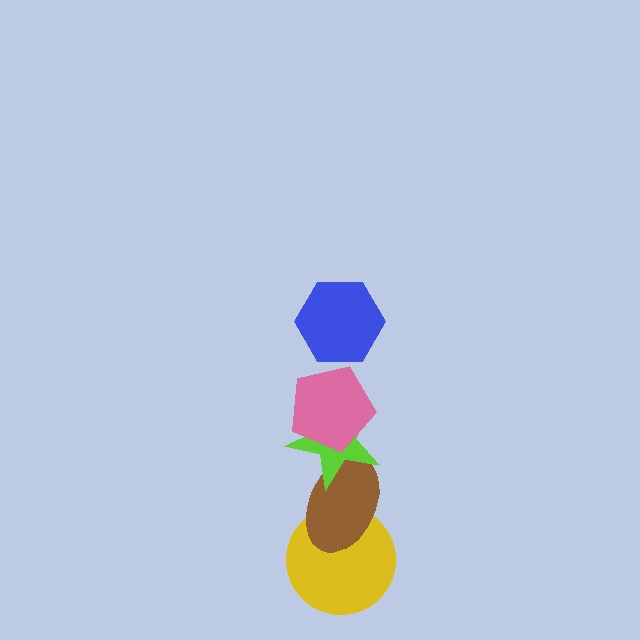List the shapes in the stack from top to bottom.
From top to bottom: the blue hexagon, the pink pentagon, the lime star, the brown ellipse, the yellow circle.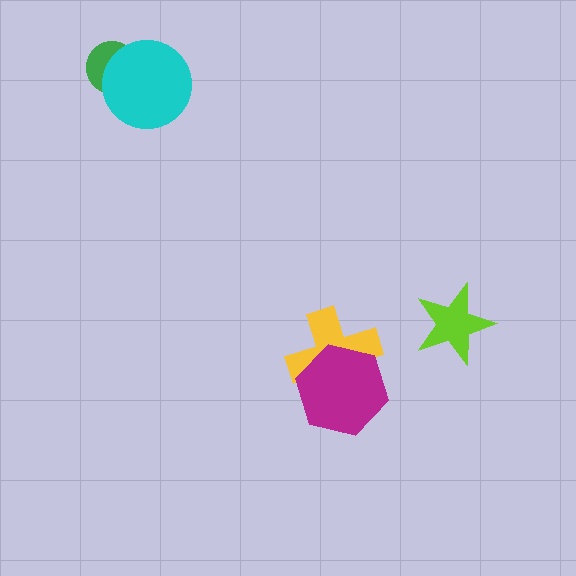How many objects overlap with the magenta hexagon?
1 object overlaps with the magenta hexagon.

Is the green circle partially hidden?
Yes, it is partially covered by another shape.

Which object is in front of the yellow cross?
The magenta hexagon is in front of the yellow cross.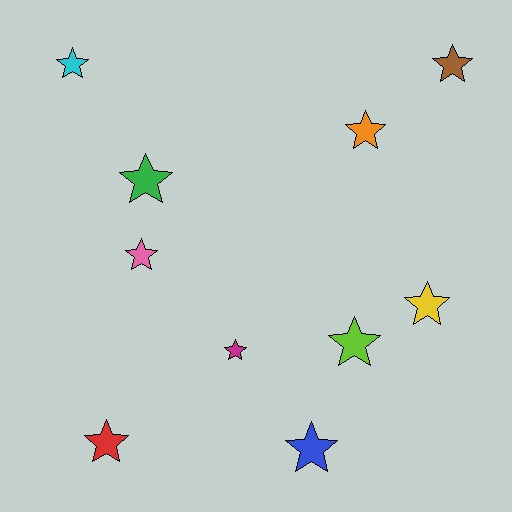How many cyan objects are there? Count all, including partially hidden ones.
There is 1 cyan object.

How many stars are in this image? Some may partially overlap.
There are 10 stars.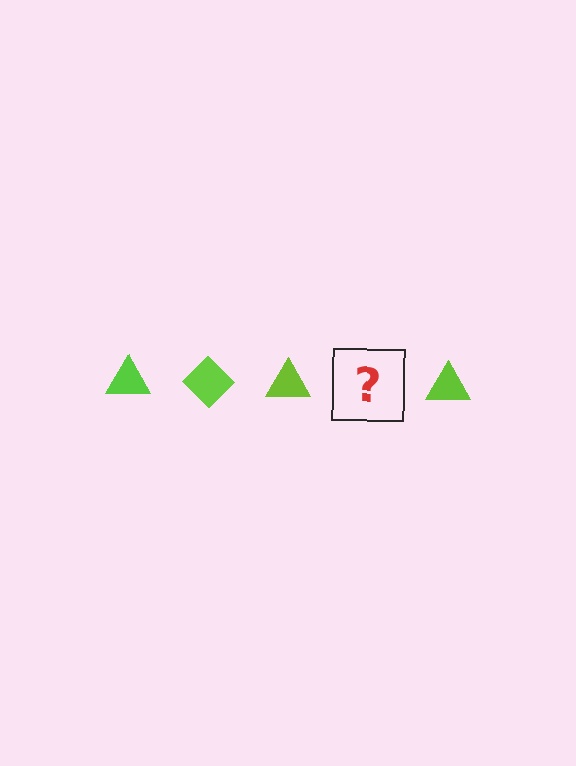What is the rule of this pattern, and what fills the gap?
The rule is that the pattern cycles through triangle, diamond shapes in lime. The gap should be filled with a lime diamond.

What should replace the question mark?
The question mark should be replaced with a lime diamond.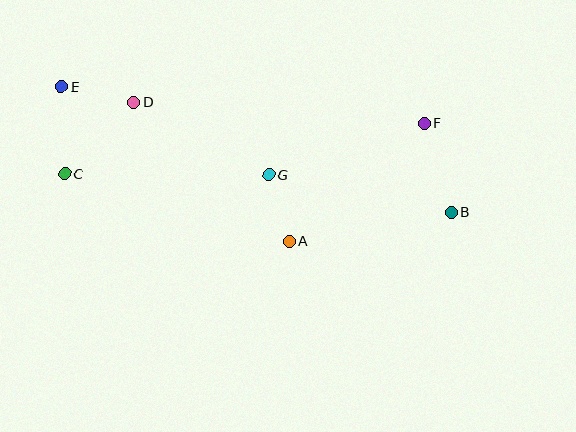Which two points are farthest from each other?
Points B and E are farthest from each other.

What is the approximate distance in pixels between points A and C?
The distance between A and C is approximately 234 pixels.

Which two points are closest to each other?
Points A and G are closest to each other.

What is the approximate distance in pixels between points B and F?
The distance between B and F is approximately 93 pixels.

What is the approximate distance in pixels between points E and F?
The distance between E and F is approximately 364 pixels.